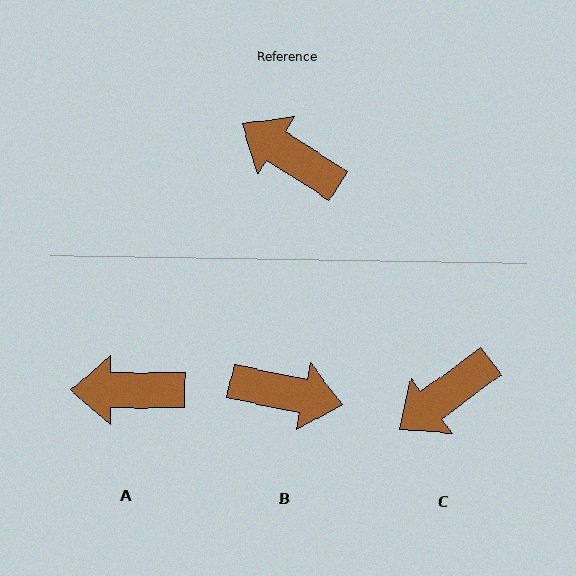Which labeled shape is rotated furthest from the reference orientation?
B, about 159 degrees away.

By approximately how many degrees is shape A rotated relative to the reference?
Approximately 33 degrees counter-clockwise.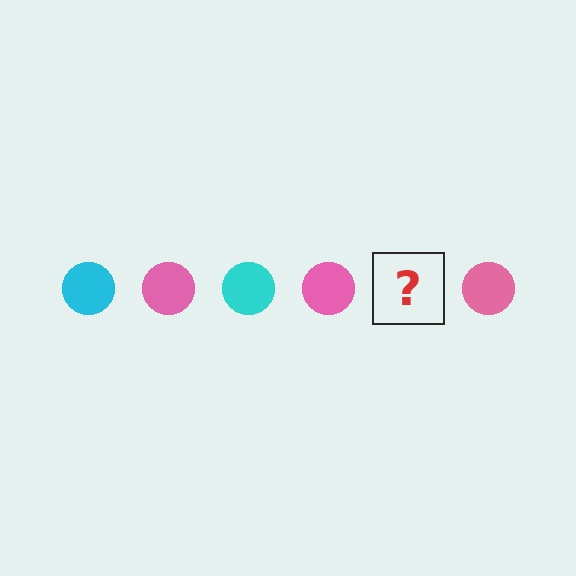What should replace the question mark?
The question mark should be replaced with a cyan circle.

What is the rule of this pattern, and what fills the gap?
The rule is that the pattern cycles through cyan, pink circles. The gap should be filled with a cyan circle.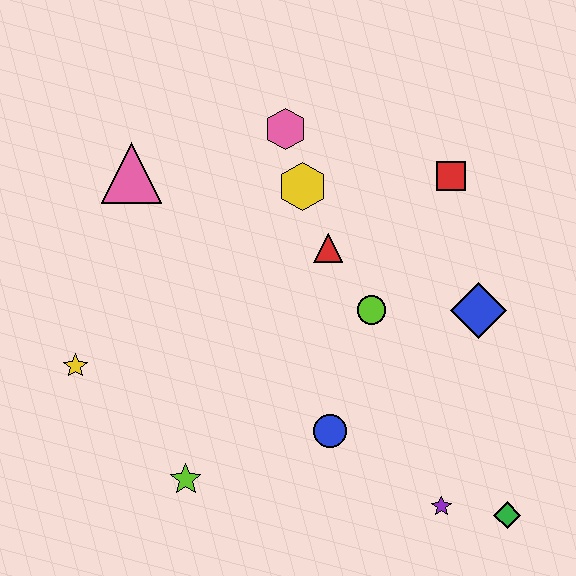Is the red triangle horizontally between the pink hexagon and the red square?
Yes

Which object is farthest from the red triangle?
The green diamond is farthest from the red triangle.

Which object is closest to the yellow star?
The lime star is closest to the yellow star.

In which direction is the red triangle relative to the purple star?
The red triangle is above the purple star.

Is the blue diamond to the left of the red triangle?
No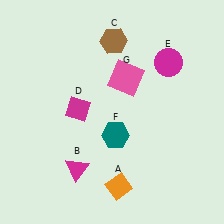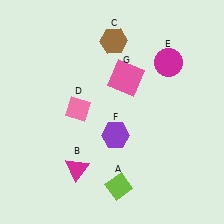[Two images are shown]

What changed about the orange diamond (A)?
In Image 1, A is orange. In Image 2, it changed to lime.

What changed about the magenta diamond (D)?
In Image 1, D is magenta. In Image 2, it changed to pink.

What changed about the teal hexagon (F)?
In Image 1, F is teal. In Image 2, it changed to purple.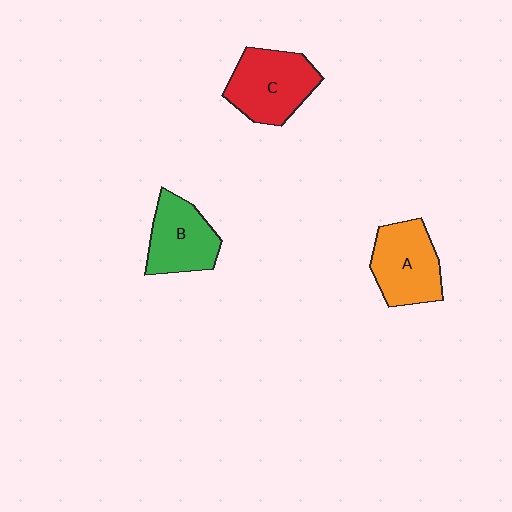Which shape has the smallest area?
Shape B (green).